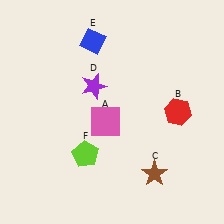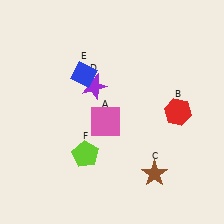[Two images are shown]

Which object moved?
The blue diamond (E) moved down.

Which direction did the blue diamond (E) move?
The blue diamond (E) moved down.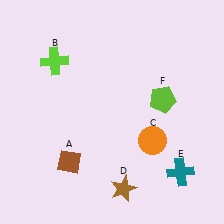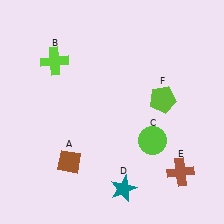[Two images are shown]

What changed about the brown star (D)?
In Image 1, D is brown. In Image 2, it changed to teal.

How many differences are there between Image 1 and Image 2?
There are 3 differences between the two images.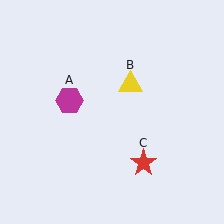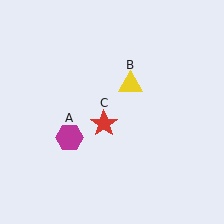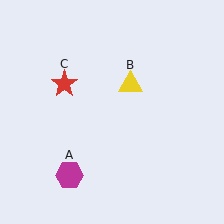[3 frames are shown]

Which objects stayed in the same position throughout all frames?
Yellow triangle (object B) remained stationary.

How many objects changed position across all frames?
2 objects changed position: magenta hexagon (object A), red star (object C).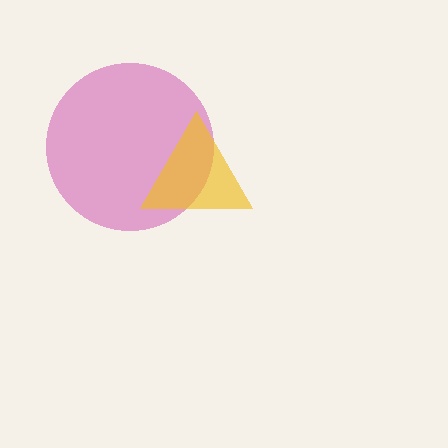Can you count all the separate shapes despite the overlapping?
Yes, there are 2 separate shapes.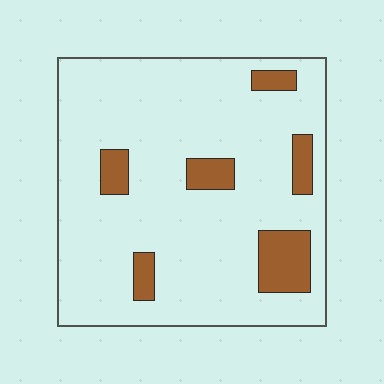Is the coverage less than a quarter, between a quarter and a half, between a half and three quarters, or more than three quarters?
Less than a quarter.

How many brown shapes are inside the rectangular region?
6.